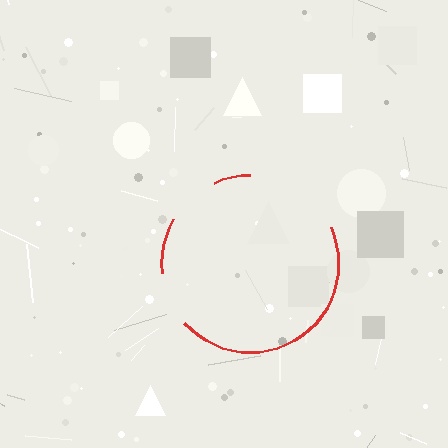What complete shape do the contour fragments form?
The contour fragments form a circle.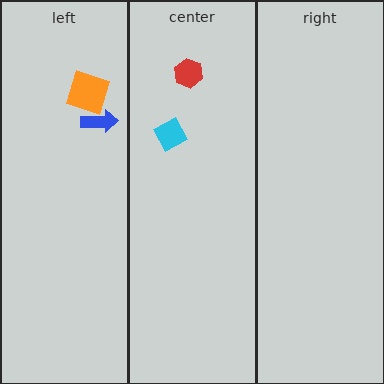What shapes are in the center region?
The red hexagon, the cyan diamond.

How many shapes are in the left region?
2.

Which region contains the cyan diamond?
The center region.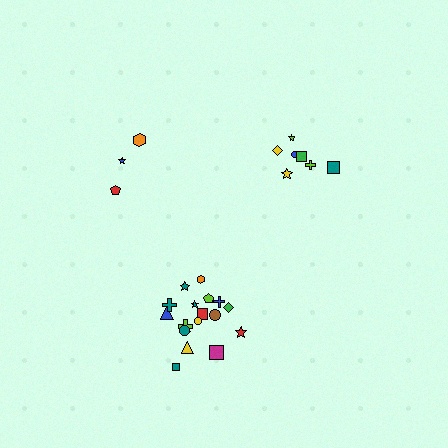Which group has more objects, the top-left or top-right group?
The top-right group.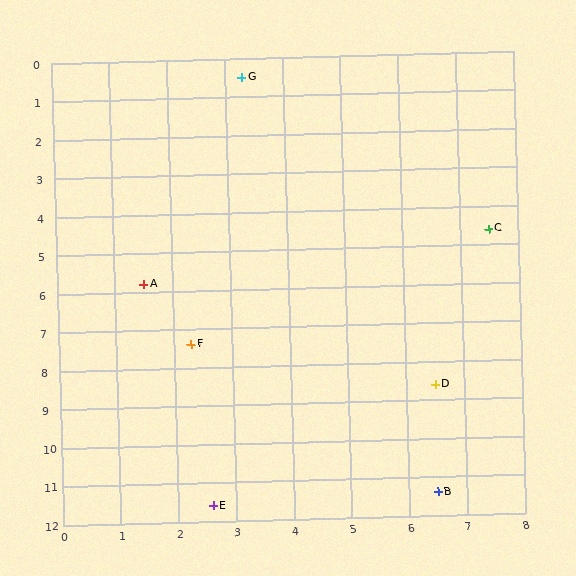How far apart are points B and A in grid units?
Points B and A are about 7.5 grid units apart.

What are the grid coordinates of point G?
Point G is at approximately (3.3, 0.5).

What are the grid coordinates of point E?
Point E is at approximately (2.6, 11.6).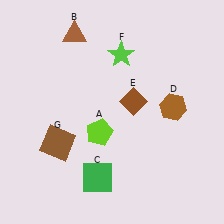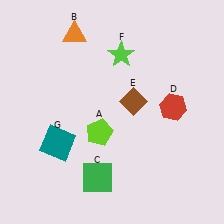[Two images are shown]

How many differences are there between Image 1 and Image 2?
There are 3 differences between the two images.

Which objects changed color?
B changed from brown to orange. D changed from brown to red. G changed from brown to teal.